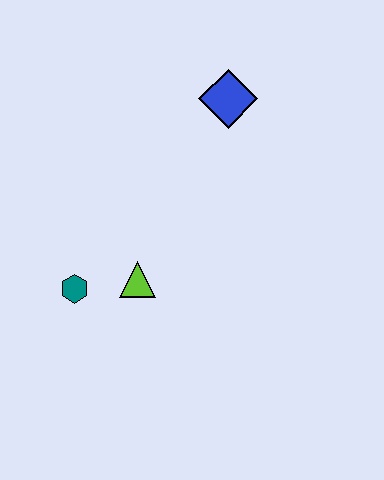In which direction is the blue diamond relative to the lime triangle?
The blue diamond is above the lime triangle.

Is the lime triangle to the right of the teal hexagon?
Yes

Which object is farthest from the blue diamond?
The teal hexagon is farthest from the blue diamond.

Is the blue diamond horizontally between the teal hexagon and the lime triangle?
No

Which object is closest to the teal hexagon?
The lime triangle is closest to the teal hexagon.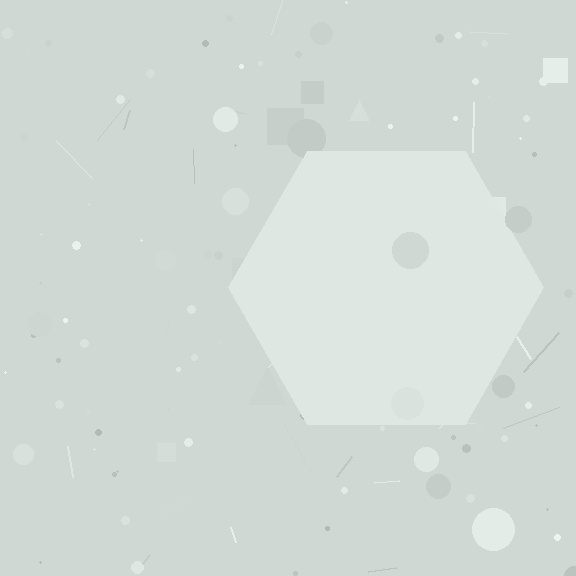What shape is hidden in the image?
A hexagon is hidden in the image.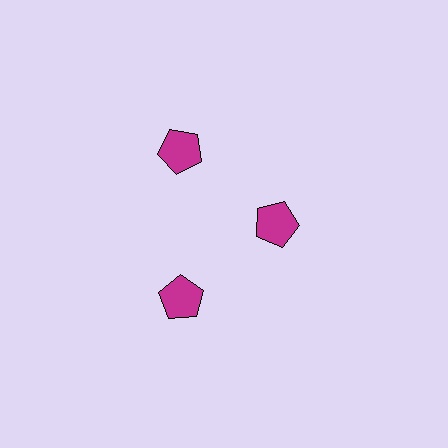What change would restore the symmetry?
The symmetry would be restored by moving it outward, back onto the ring so that all 3 pentagons sit at equal angles and equal distance from the center.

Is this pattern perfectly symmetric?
No. The 3 magenta pentagons are arranged in a ring, but one element near the 3 o'clock position is pulled inward toward the center, breaking the 3-fold rotational symmetry.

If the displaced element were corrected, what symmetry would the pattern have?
It would have 3-fold rotational symmetry — the pattern would map onto itself every 120 degrees.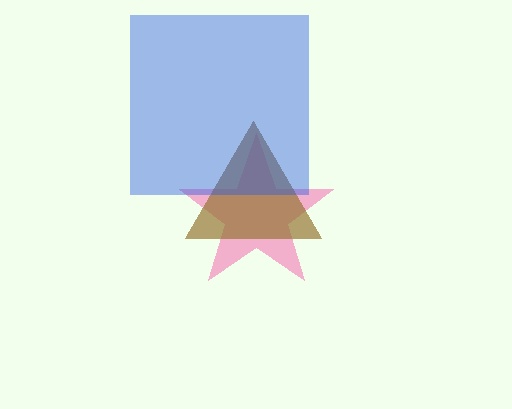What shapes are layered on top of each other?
The layered shapes are: a pink star, a brown triangle, a blue square.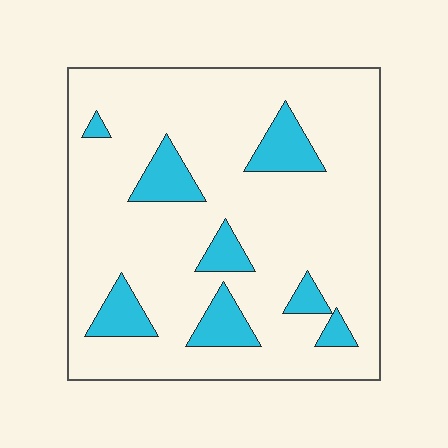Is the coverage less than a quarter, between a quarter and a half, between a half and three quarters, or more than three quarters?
Less than a quarter.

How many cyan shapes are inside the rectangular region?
8.